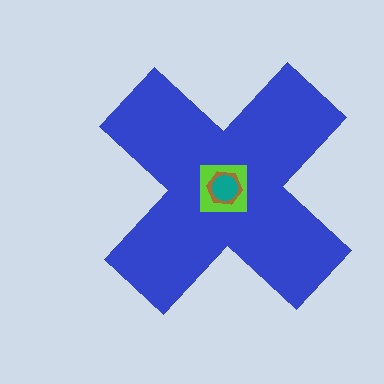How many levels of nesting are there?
4.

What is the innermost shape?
The teal circle.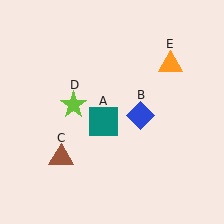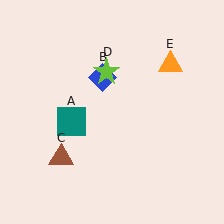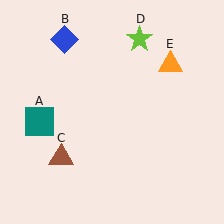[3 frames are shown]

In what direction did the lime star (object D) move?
The lime star (object D) moved up and to the right.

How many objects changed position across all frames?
3 objects changed position: teal square (object A), blue diamond (object B), lime star (object D).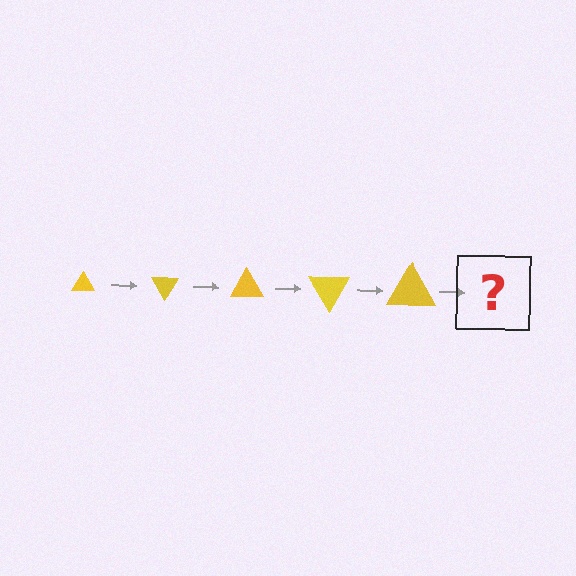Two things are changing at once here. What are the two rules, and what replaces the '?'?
The two rules are that the triangle grows larger each step and it rotates 60 degrees each step. The '?' should be a triangle, larger than the previous one and rotated 300 degrees from the start.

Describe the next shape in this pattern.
It should be a triangle, larger than the previous one and rotated 300 degrees from the start.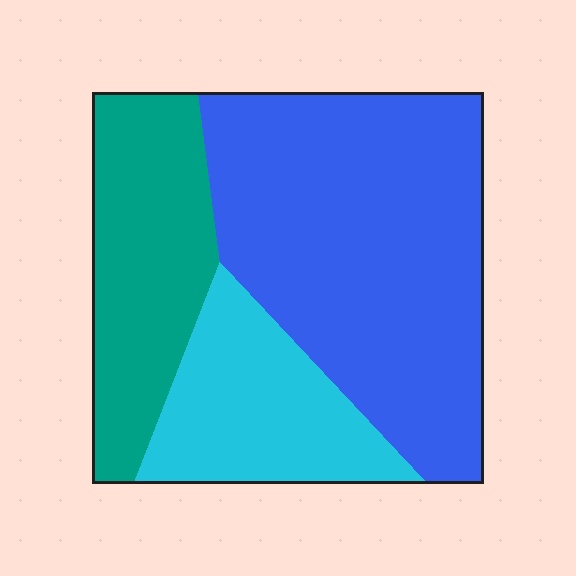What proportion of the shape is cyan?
Cyan covers about 20% of the shape.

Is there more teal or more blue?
Blue.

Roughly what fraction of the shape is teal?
Teal takes up about one quarter (1/4) of the shape.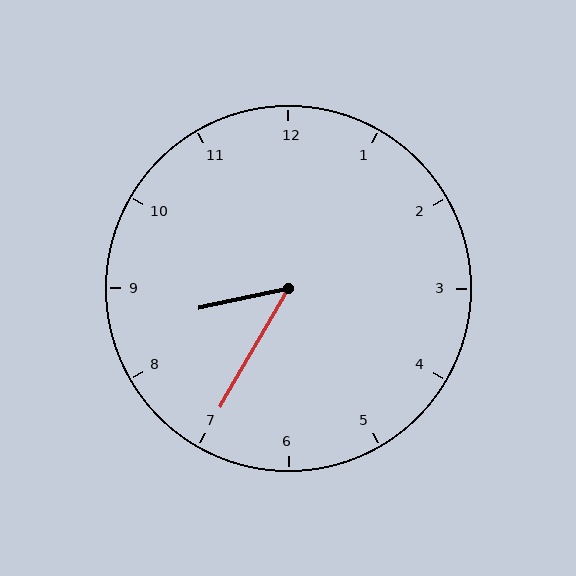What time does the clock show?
8:35.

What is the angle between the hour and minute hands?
Approximately 48 degrees.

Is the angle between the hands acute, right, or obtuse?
It is acute.